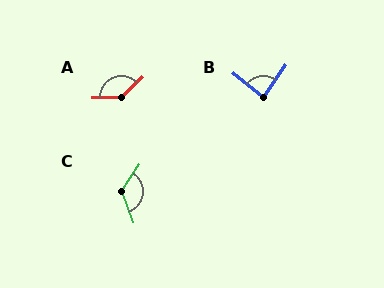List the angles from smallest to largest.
B (85°), C (125°), A (139°).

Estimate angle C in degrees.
Approximately 125 degrees.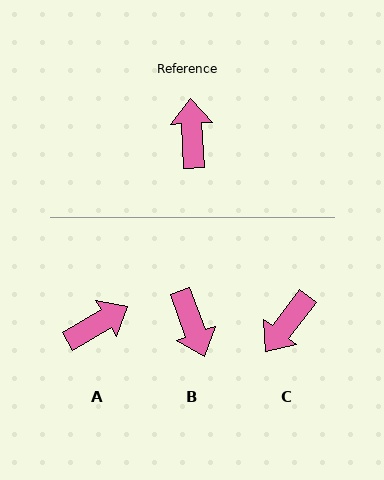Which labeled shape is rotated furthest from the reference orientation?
B, about 162 degrees away.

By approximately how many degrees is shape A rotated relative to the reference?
Approximately 63 degrees clockwise.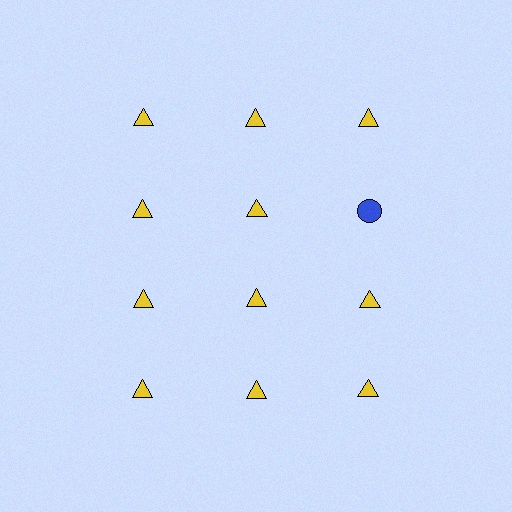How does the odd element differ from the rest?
It differs in both color (blue instead of yellow) and shape (circle instead of triangle).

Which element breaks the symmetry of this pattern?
The blue circle in the second row, center column breaks the symmetry. All other shapes are yellow triangles.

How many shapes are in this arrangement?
There are 12 shapes arranged in a grid pattern.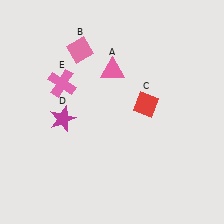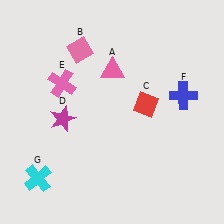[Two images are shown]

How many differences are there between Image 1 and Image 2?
There are 2 differences between the two images.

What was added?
A blue cross (F), a cyan cross (G) were added in Image 2.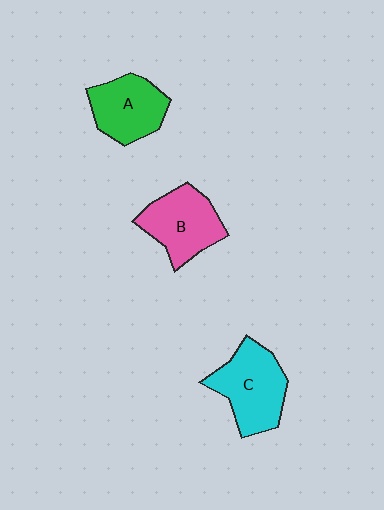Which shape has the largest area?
Shape C (cyan).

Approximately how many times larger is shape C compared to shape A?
Approximately 1.2 times.